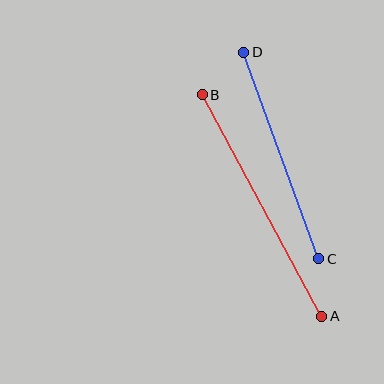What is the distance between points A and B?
The distance is approximately 252 pixels.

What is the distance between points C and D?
The distance is approximately 220 pixels.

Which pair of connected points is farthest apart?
Points A and B are farthest apart.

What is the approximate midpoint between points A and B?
The midpoint is at approximately (262, 206) pixels.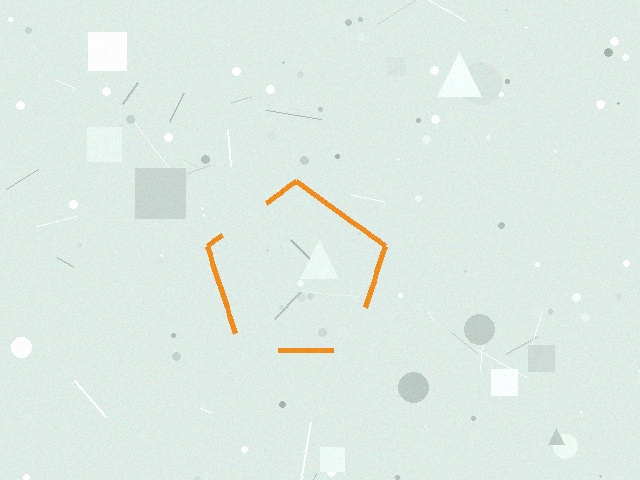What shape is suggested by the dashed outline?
The dashed outline suggests a pentagon.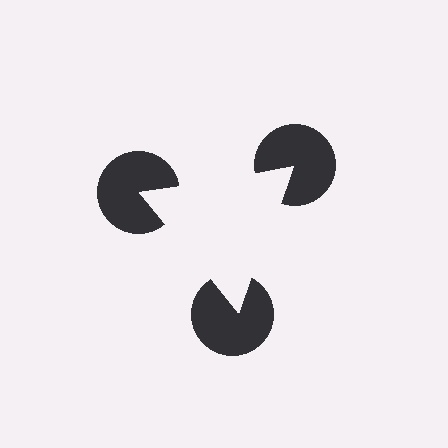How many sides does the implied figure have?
3 sides.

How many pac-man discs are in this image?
There are 3 — one at each vertex of the illusory triangle.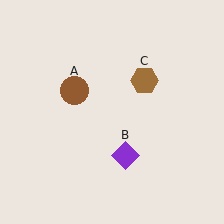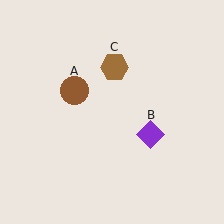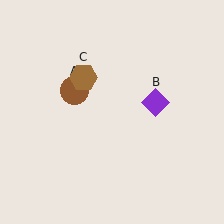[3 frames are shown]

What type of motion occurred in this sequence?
The purple diamond (object B), brown hexagon (object C) rotated counterclockwise around the center of the scene.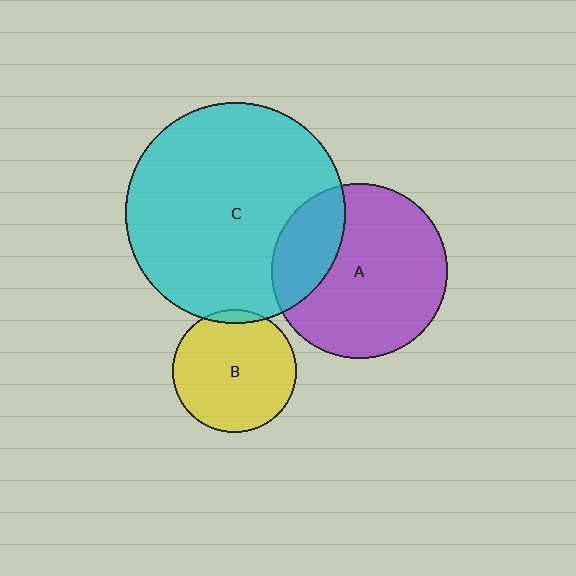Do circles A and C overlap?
Yes.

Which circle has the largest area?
Circle C (cyan).